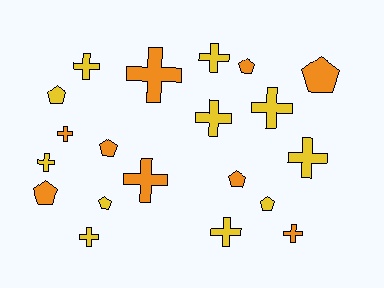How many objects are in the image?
There are 20 objects.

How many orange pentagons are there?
There are 5 orange pentagons.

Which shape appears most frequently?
Cross, with 12 objects.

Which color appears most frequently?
Yellow, with 11 objects.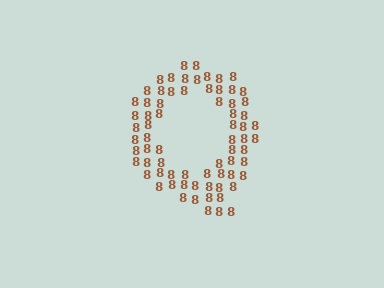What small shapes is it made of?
It is made of small digit 8's.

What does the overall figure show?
The overall figure shows the letter Q.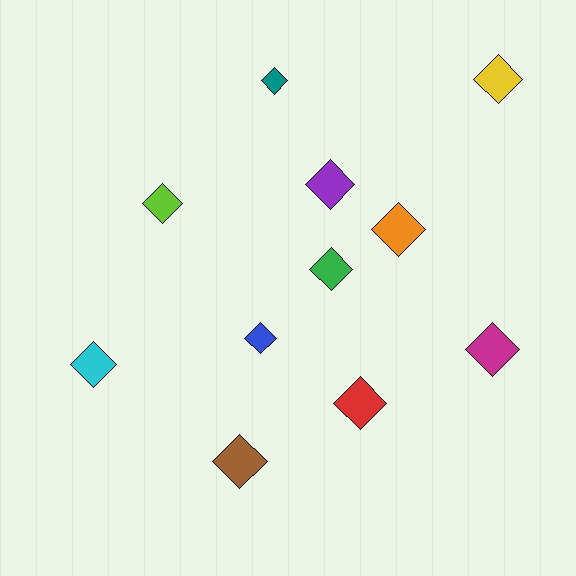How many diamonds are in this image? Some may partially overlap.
There are 11 diamonds.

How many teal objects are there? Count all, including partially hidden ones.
There is 1 teal object.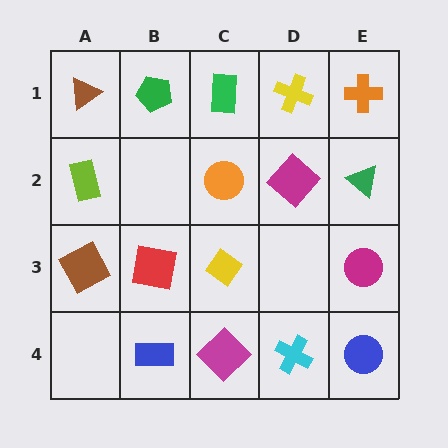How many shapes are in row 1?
5 shapes.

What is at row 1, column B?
A green pentagon.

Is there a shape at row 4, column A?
No, that cell is empty.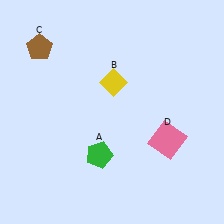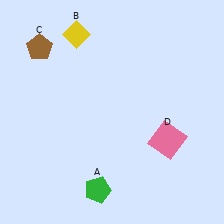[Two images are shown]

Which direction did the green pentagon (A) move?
The green pentagon (A) moved down.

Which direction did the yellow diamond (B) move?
The yellow diamond (B) moved up.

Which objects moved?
The objects that moved are: the green pentagon (A), the yellow diamond (B).